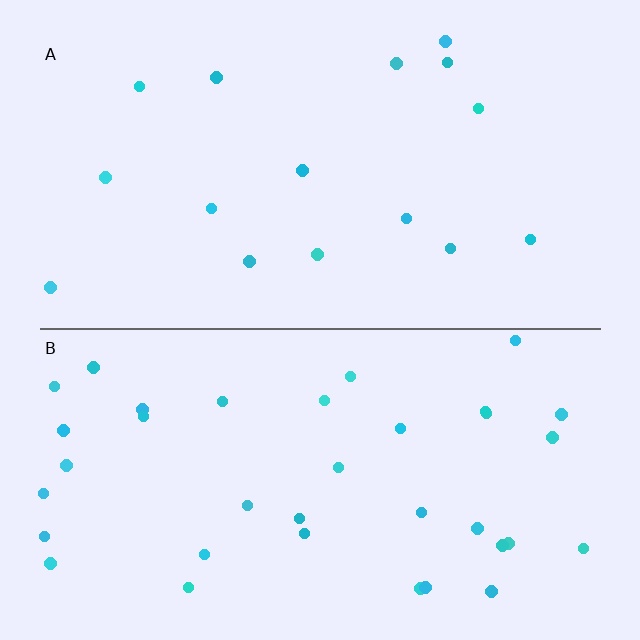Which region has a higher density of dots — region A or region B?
B (the bottom).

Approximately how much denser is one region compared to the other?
Approximately 2.3× — region B over region A.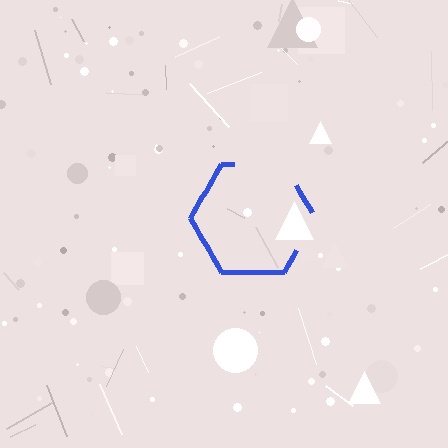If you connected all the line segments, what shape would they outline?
They would outline a hexagon.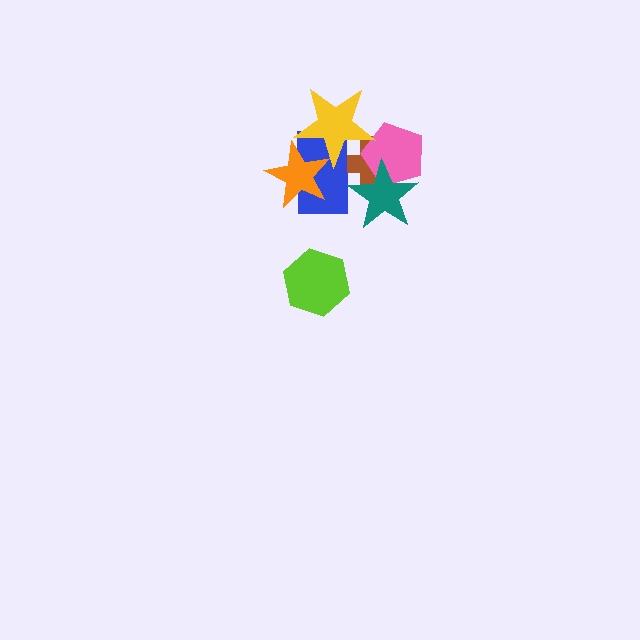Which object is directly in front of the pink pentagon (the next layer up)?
The yellow star is directly in front of the pink pentagon.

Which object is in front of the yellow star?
The orange star is in front of the yellow star.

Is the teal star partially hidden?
No, no other shape covers it.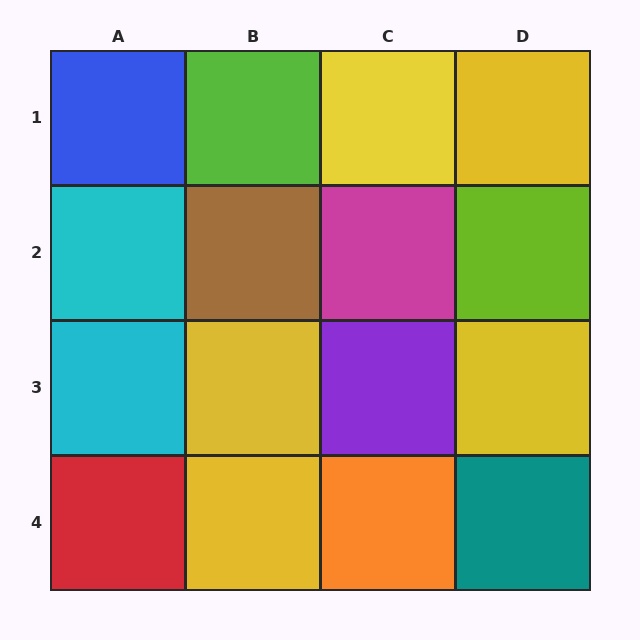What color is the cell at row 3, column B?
Yellow.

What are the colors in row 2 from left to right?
Cyan, brown, magenta, lime.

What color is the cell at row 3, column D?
Yellow.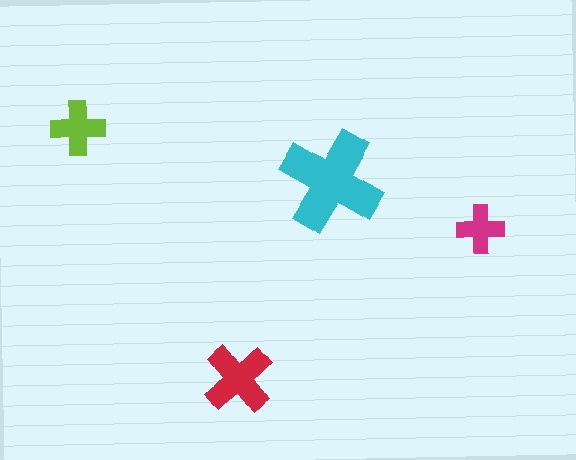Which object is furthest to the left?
The lime cross is leftmost.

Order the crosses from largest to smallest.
the cyan one, the red one, the lime one, the magenta one.